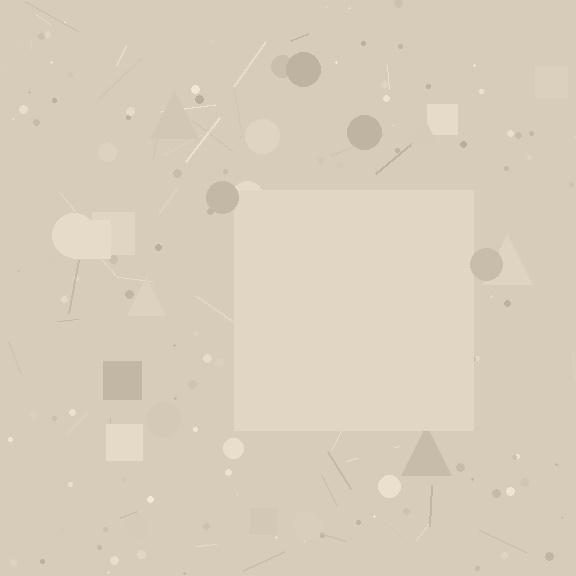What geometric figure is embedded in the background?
A square is embedded in the background.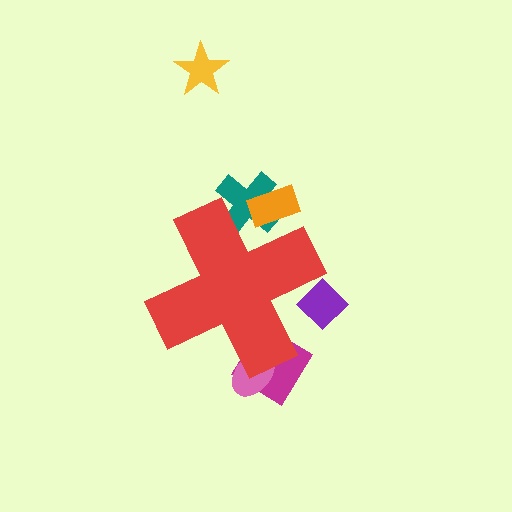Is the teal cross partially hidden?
Yes, the teal cross is partially hidden behind the red cross.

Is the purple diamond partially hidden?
Yes, the purple diamond is partially hidden behind the red cross.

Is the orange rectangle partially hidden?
Yes, the orange rectangle is partially hidden behind the red cross.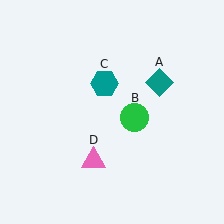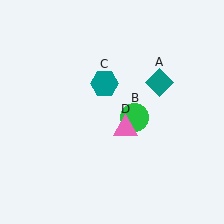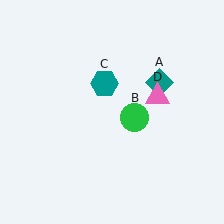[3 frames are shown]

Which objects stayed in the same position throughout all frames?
Teal diamond (object A) and green circle (object B) and teal hexagon (object C) remained stationary.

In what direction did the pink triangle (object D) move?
The pink triangle (object D) moved up and to the right.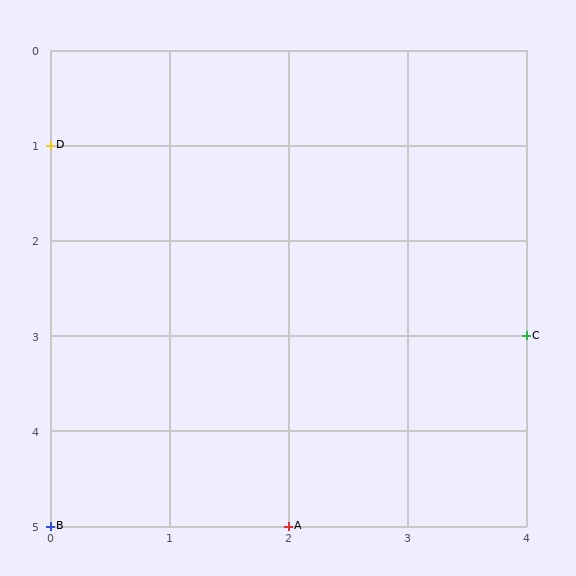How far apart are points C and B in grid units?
Points C and B are 4 columns and 2 rows apart (about 4.5 grid units diagonally).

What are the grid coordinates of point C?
Point C is at grid coordinates (4, 3).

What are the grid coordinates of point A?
Point A is at grid coordinates (2, 5).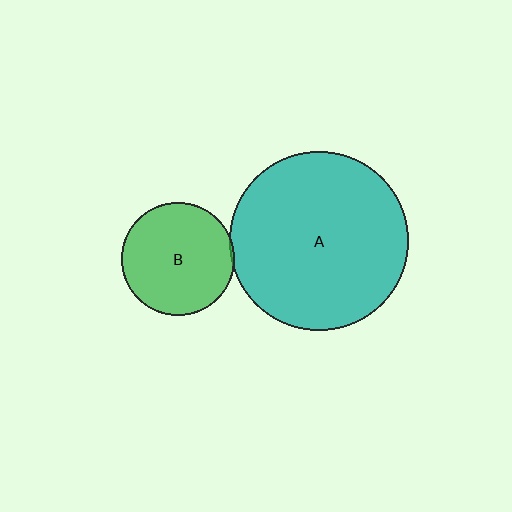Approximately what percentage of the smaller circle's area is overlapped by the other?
Approximately 5%.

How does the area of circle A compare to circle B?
Approximately 2.5 times.